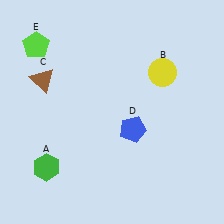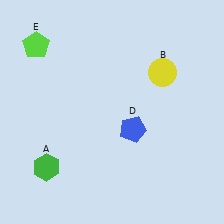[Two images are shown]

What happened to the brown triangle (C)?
The brown triangle (C) was removed in Image 2. It was in the top-left area of Image 1.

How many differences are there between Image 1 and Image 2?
There is 1 difference between the two images.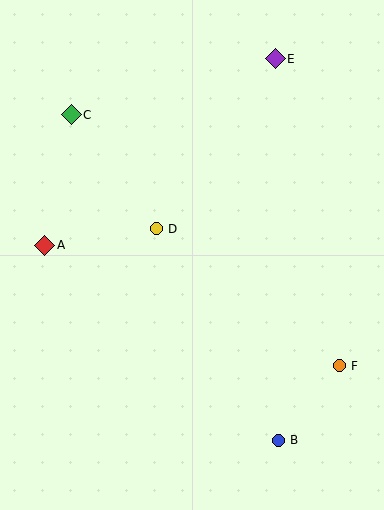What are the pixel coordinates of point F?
Point F is at (339, 366).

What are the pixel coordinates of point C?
Point C is at (71, 115).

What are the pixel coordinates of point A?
Point A is at (45, 245).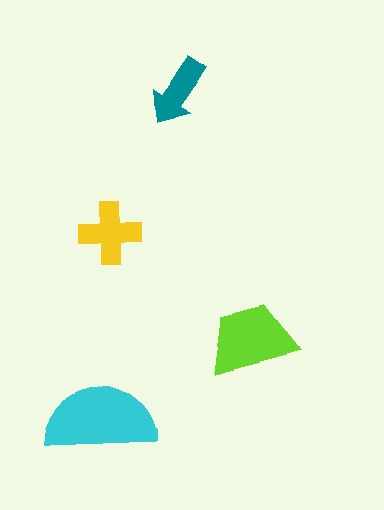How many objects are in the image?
There are 4 objects in the image.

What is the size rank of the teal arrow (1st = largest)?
4th.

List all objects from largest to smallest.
The cyan semicircle, the lime trapezoid, the yellow cross, the teal arrow.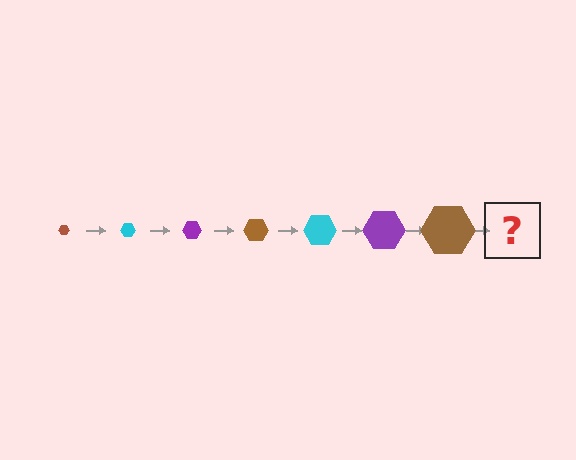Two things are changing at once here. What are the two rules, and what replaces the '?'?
The two rules are that the hexagon grows larger each step and the color cycles through brown, cyan, and purple. The '?' should be a cyan hexagon, larger than the previous one.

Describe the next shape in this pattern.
It should be a cyan hexagon, larger than the previous one.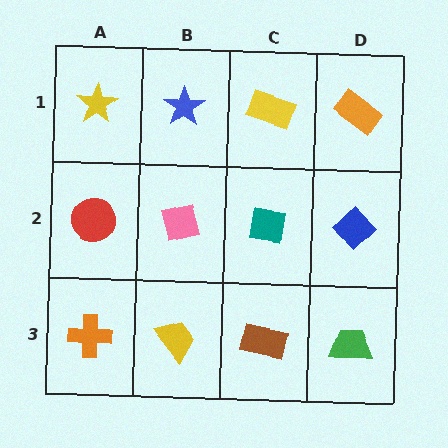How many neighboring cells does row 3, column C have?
3.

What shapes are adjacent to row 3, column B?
A pink square (row 2, column B), an orange cross (row 3, column A), a brown rectangle (row 3, column C).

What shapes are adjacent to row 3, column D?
A blue diamond (row 2, column D), a brown rectangle (row 3, column C).